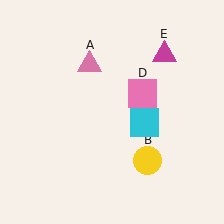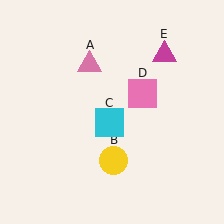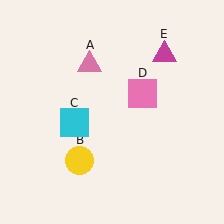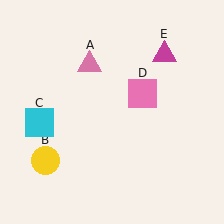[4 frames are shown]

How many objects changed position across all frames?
2 objects changed position: yellow circle (object B), cyan square (object C).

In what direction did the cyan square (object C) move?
The cyan square (object C) moved left.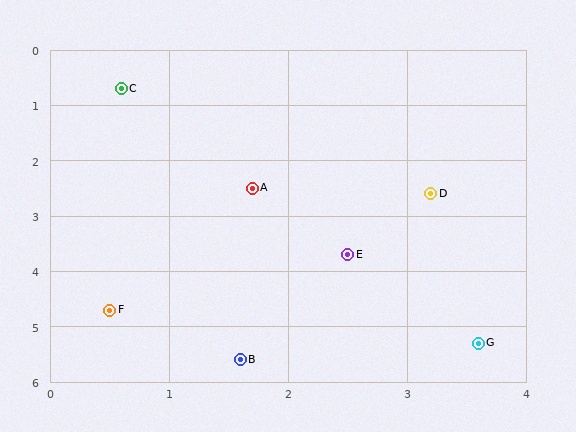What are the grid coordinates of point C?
Point C is at approximately (0.6, 0.7).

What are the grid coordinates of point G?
Point G is at approximately (3.6, 5.3).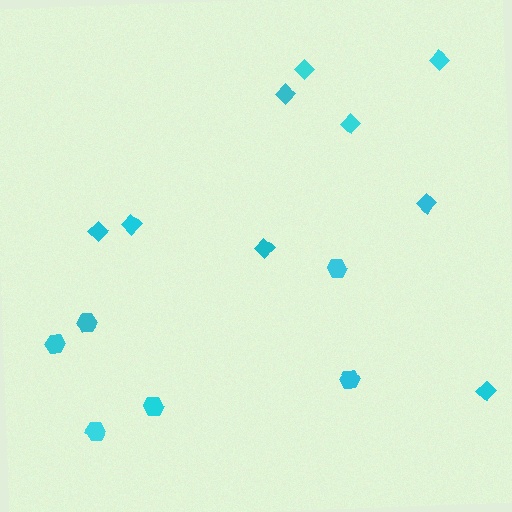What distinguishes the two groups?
There are 2 groups: one group of hexagons (6) and one group of diamonds (9).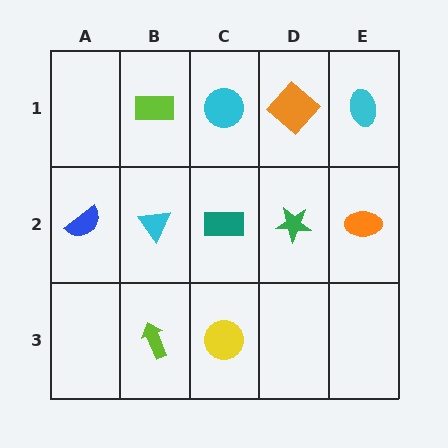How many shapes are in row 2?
5 shapes.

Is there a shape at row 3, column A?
No, that cell is empty.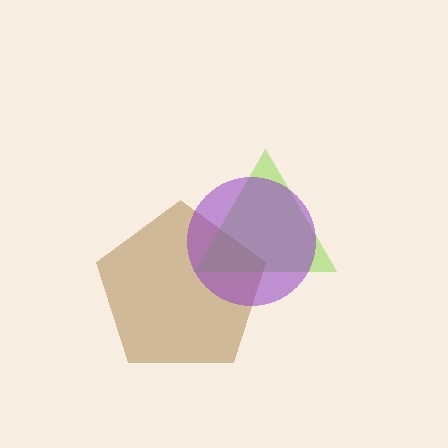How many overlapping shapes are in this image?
There are 3 overlapping shapes in the image.